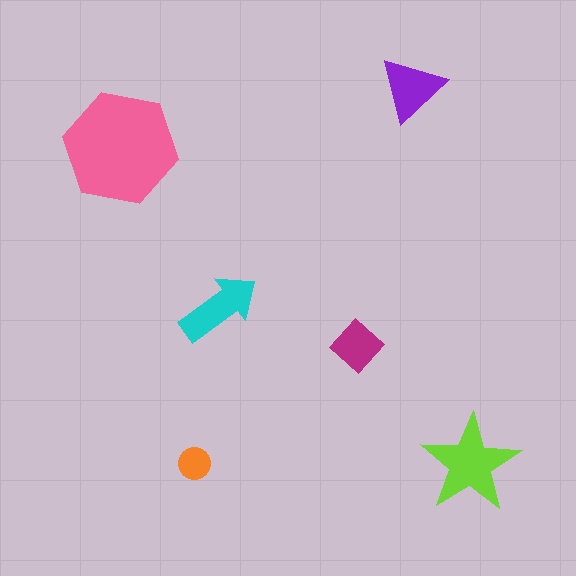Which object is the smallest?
The orange circle.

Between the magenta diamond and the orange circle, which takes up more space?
The magenta diamond.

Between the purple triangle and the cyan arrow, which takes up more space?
The cyan arrow.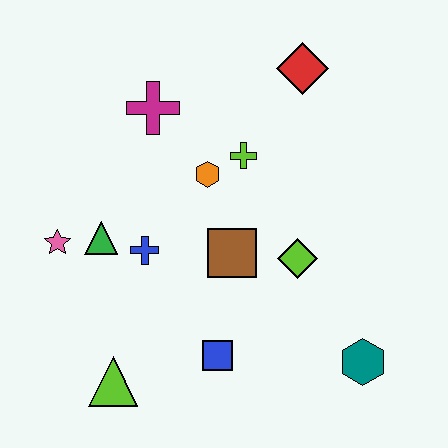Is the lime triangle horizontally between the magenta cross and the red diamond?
No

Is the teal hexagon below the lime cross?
Yes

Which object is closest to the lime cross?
The orange hexagon is closest to the lime cross.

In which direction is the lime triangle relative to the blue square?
The lime triangle is to the left of the blue square.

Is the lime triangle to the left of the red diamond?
Yes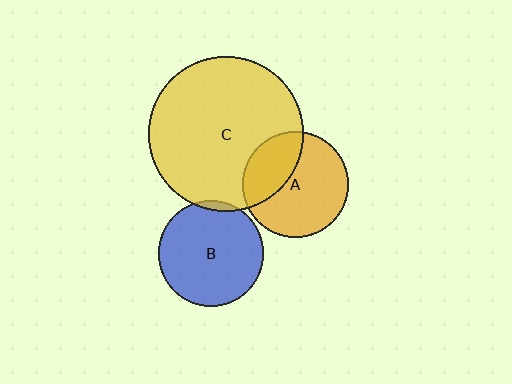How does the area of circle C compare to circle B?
Approximately 2.2 times.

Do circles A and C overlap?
Yes.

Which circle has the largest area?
Circle C (yellow).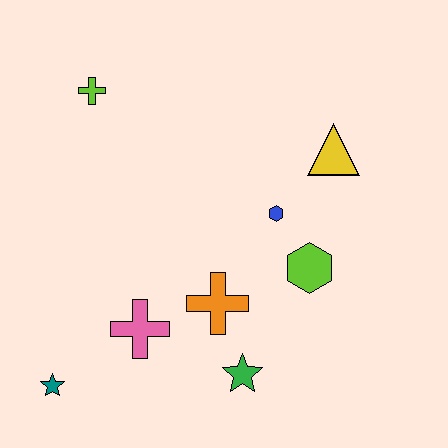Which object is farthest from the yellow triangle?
The teal star is farthest from the yellow triangle.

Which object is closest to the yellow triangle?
The blue hexagon is closest to the yellow triangle.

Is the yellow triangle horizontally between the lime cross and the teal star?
No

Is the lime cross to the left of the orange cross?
Yes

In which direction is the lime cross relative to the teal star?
The lime cross is above the teal star.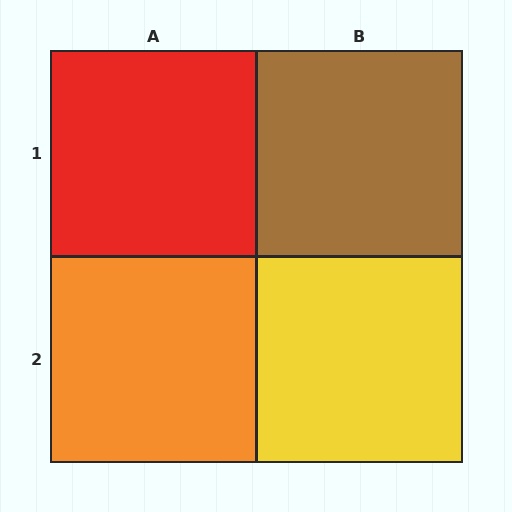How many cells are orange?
1 cell is orange.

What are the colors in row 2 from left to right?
Orange, yellow.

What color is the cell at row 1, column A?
Red.